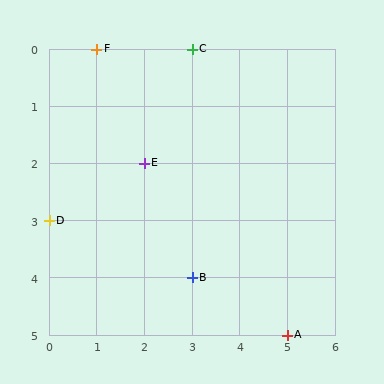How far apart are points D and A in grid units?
Points D and A are 5 columns and 2 rows apart (about 5.4 grid units diagonally).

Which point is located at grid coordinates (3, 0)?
Point C is at (3, 0).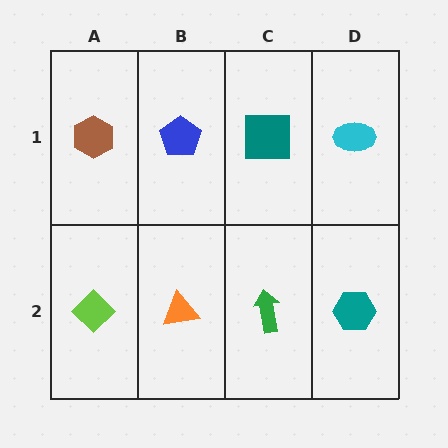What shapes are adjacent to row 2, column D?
A cyan ellipse (row 1, column D), a green arrow (row 2, column C).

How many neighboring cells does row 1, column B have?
3.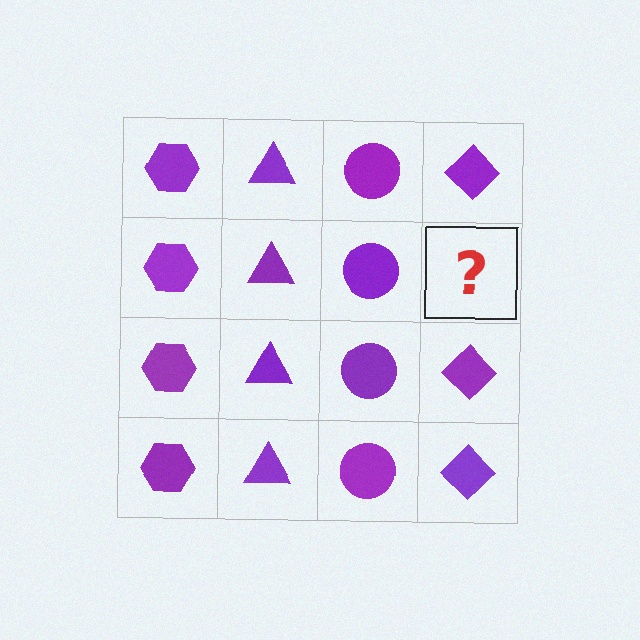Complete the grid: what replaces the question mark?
The question mark should be replaced with a purple diamond.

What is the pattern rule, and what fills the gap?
The rule is that each column has a consistent shape. The gap should be filled with a purple diamond.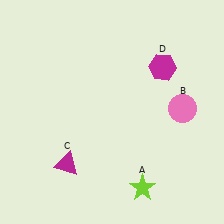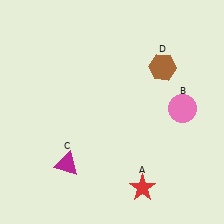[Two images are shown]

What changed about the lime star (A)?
In Image 1, A is lime. In Image 2, it changed to red.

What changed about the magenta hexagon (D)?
In Image 1, D is magenta. In Image 2, it changed to brown.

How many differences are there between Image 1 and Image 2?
There are 2 differences between the two images.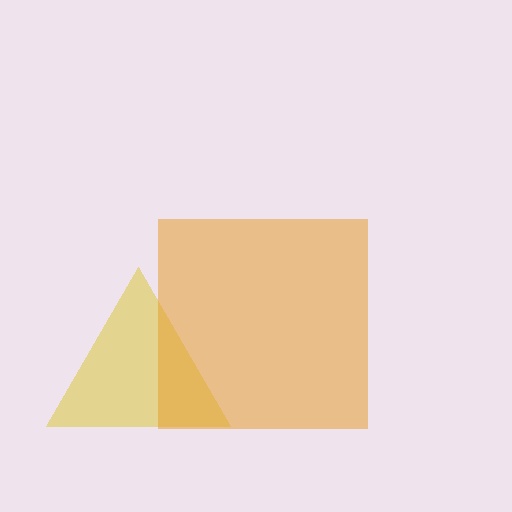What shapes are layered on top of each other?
The layered shapes are: a yellow triangle, an orange square.